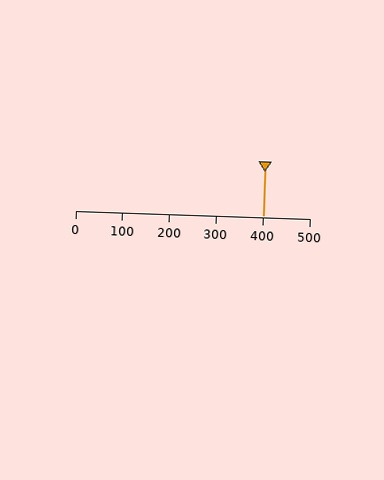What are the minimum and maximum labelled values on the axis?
The axis runs from 0 to 500.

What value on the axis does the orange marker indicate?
The marker indicates approximately 400.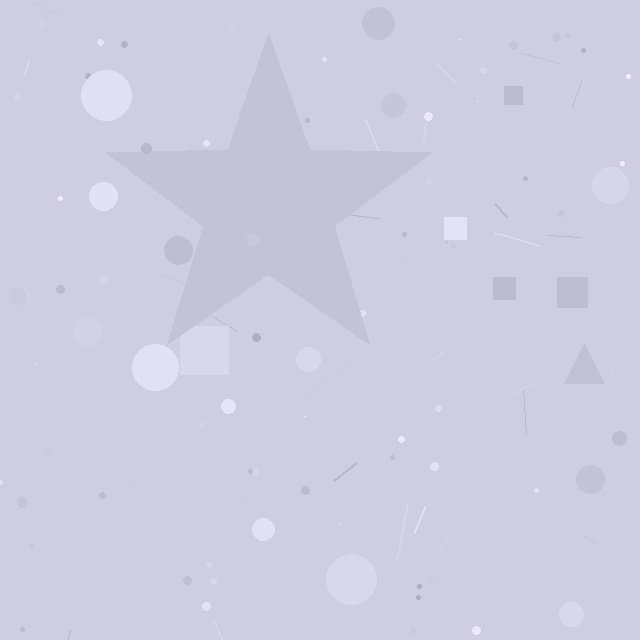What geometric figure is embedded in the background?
A star is embedded in the background.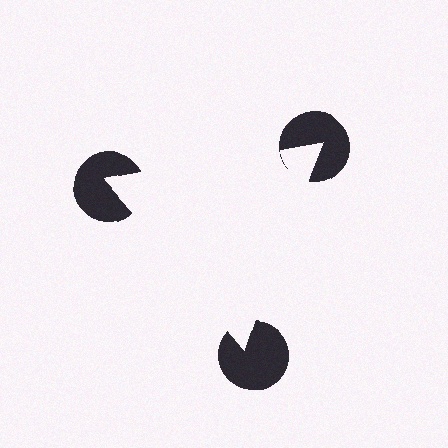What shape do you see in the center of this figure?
An illusory triangle — its edges are inferred from the aligned wedge cuts in the pac-man discs, not physically drawn.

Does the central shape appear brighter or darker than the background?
It typically appears slightly brighter than the background, even though no actual brightness change is drawn.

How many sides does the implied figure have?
3 sides.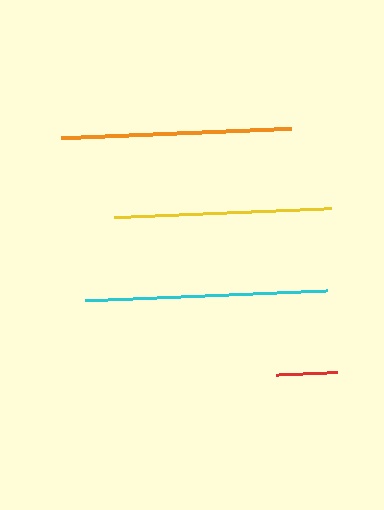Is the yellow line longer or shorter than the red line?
The yellow line is longer than the red line.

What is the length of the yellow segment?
The yellow segment is approximately 217 pixels long.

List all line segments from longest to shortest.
From longest to shortest: cyan, orange, yellow, red.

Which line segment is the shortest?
The red line is the shortest at approximately 60 pixels.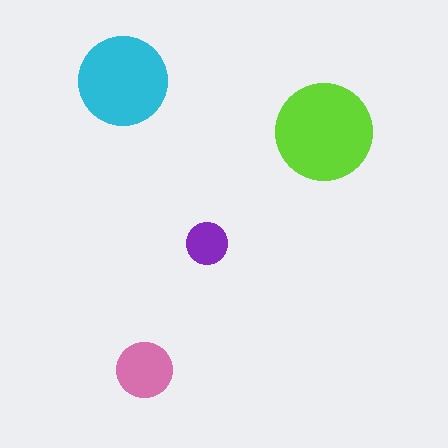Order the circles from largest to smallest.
the lime one, the cyan one, the pink one, the purple one.